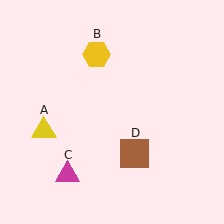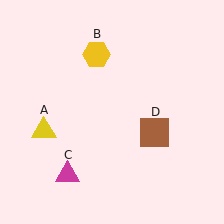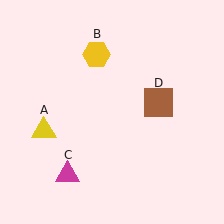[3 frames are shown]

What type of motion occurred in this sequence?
The brown square (object D) rotated counterclockwise around the center of the scene.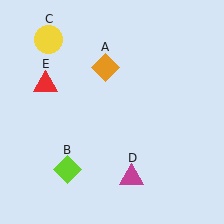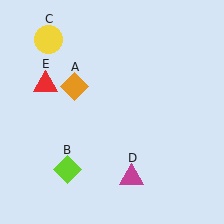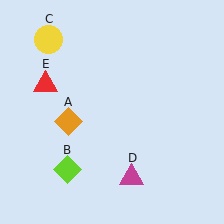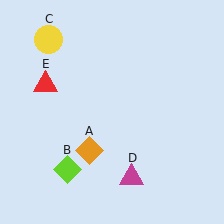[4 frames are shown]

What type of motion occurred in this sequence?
The orange diamond (object A) rotated counterclockwise around the center of the scene.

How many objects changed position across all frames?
1 object changed position: orange diamond (object A).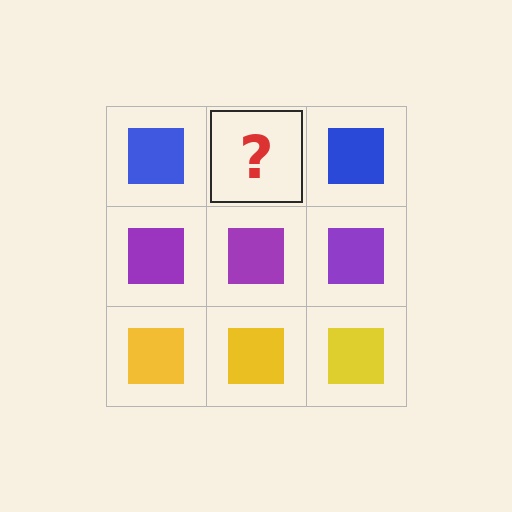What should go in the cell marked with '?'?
The missing cell should contain a blue square.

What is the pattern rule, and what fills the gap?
The rule is that each row has a consistent color. The gap should be filled with a blue square.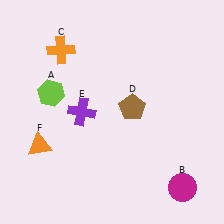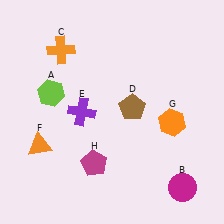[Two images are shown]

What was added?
An orange hexagon (G), a magenta pentagon (H) were added in Image 2.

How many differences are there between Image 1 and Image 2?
There are 2 differences between the two images.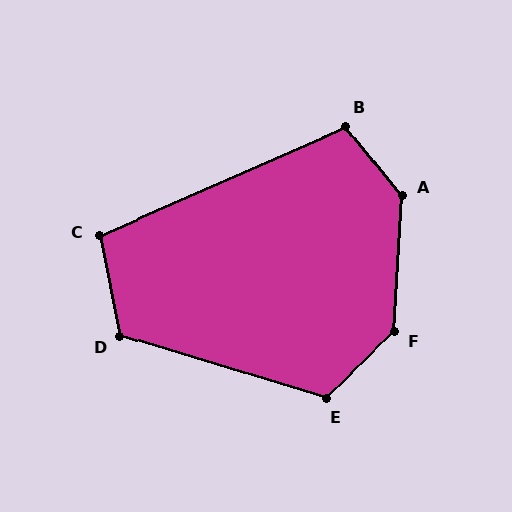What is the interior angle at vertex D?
Approximately 118 degrees (obtuse).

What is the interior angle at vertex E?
Approximately 120 degrees (obtuse).